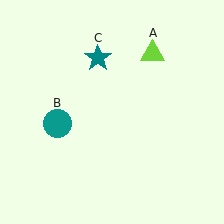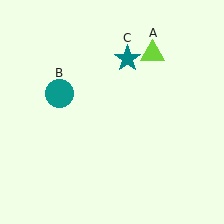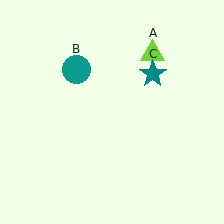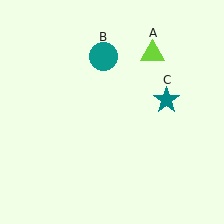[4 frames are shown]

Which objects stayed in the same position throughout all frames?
Lime triangle (object A) remained stationary.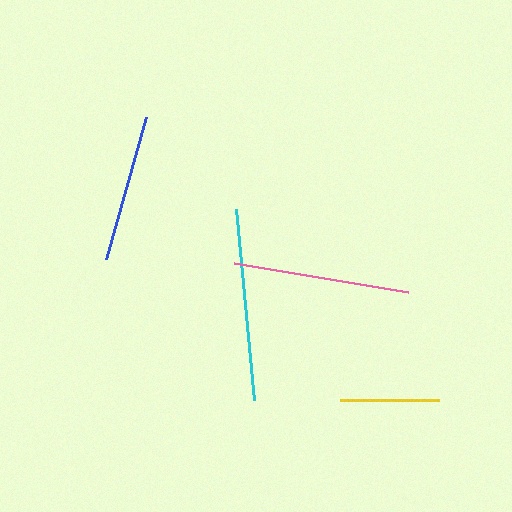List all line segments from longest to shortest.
From longest to shortest: cyan, pink, blue, yellow.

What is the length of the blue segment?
The blue segment is approximately 147 pixels long.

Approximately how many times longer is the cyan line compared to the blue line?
The cyan line is approximately 1.3 times the length of the blue line.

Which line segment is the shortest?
The yellow line is the shortest at approximately 99 pixels.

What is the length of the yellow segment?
The yellow segment is approximately 99 pixels long.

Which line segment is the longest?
The cyan line is the longest at approximately 192 pixels.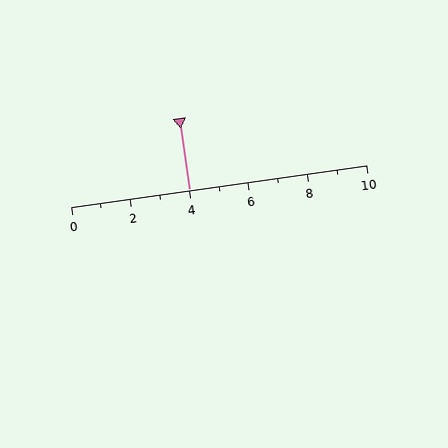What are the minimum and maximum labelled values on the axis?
The axis runs from 0 to 10.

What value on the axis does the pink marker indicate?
The marker indicates approximately 4.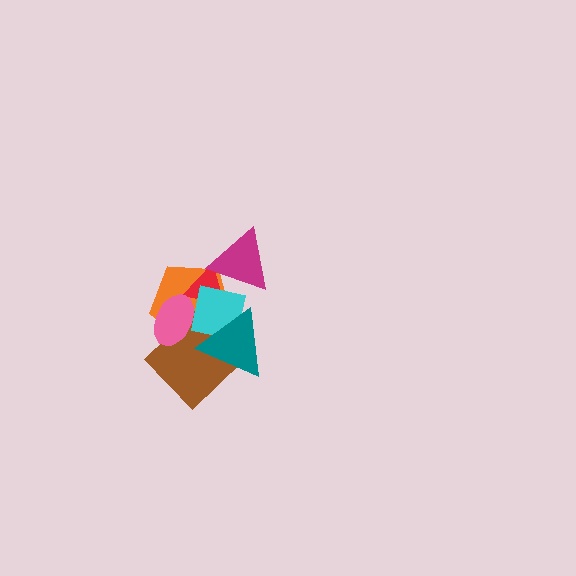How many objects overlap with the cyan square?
6 objects overlap with the cyan square.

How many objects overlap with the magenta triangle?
3 objects overlap with the magenta triangle.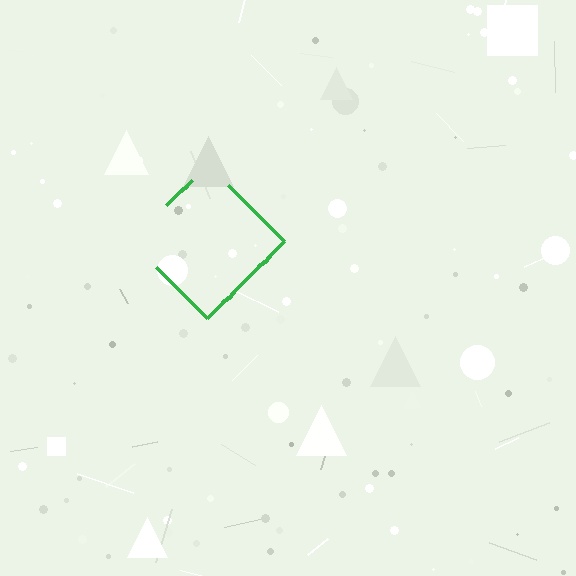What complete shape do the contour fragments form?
The contour fragments form a diamond.